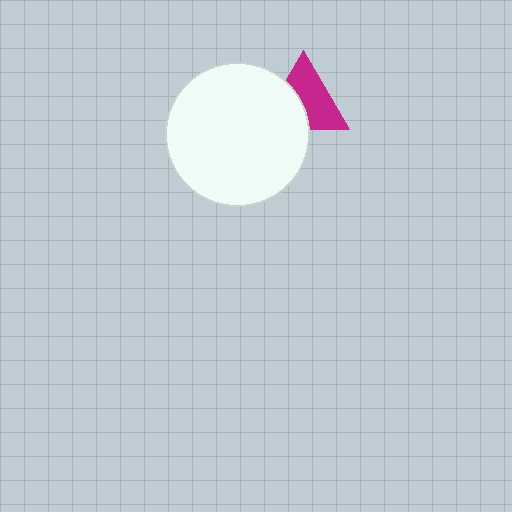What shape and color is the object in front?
The object in front is a white circle.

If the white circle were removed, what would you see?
You would see the complete magenta triangle.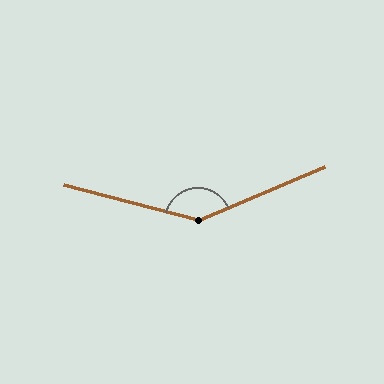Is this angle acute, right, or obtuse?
It is obtuse.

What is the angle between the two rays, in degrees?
Approximately 142 degrees.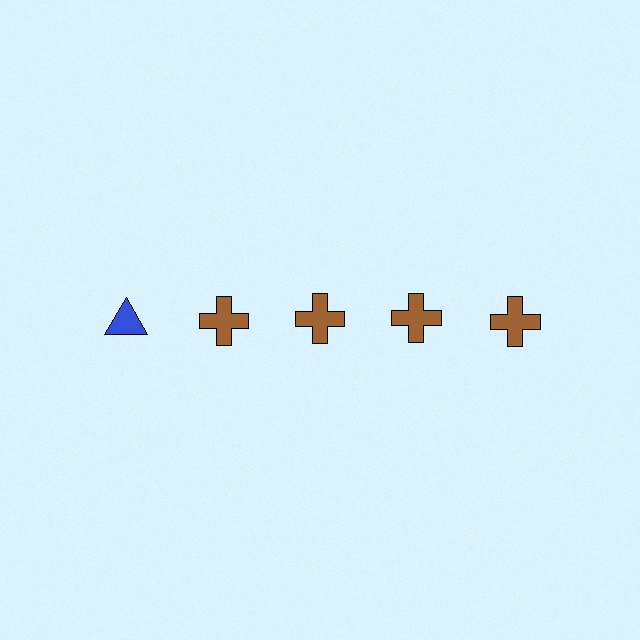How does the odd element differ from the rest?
It differs in both color (blue instead of brown) and shape (triangle instead of cross).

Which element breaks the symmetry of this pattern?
The blue triangle in the top row, leftmost column breaks the symmetry. All other shapes are brown crosses.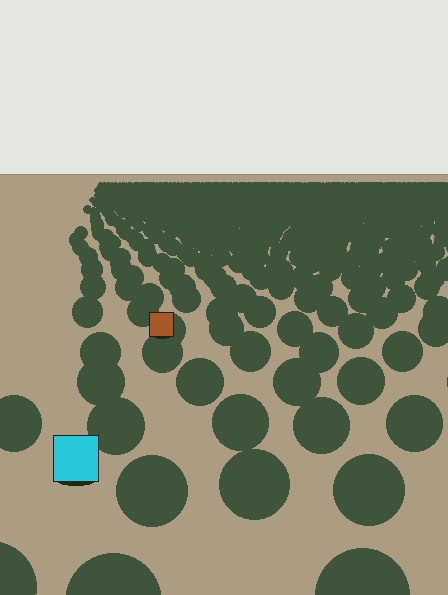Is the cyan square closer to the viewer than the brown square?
Yes. The cyan square is closer — you can tell from the texture gradient: the ground texture is coarser near it.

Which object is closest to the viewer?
The cyan square is closest. The texture marks near it are larger and more spread out.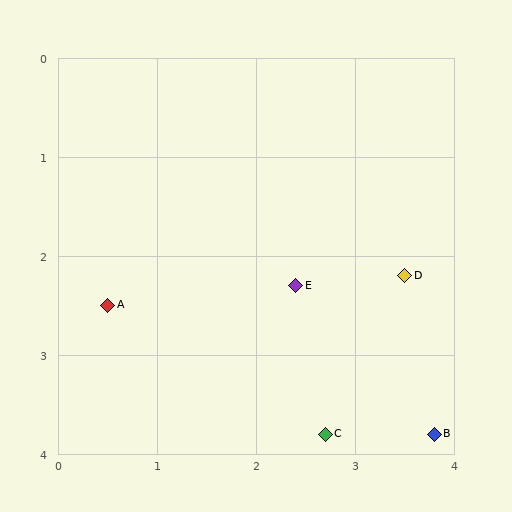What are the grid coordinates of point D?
Point D is at approximately (3.5, 2.2).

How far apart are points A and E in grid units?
Points A and E are about 1.9 grid units apart.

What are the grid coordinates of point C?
Point C is at approximately (2.7, 3.8).